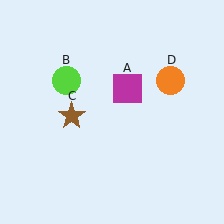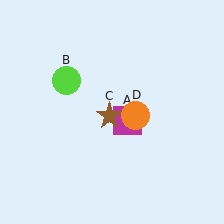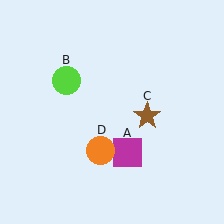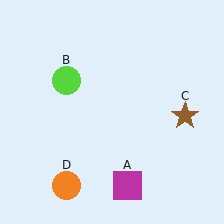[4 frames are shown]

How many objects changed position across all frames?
3 objects changed position: magenta square (object A), brown star (object C), orange circle (object D).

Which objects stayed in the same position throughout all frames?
Lime circle (object B) remained stationary.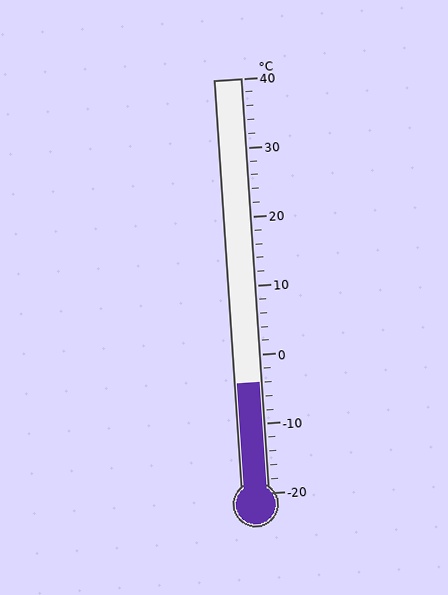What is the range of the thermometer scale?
The thermometer scale ranges from -20°C to 40°C.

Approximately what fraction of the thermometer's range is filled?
The thermometer is filled to approximately 25% of its range.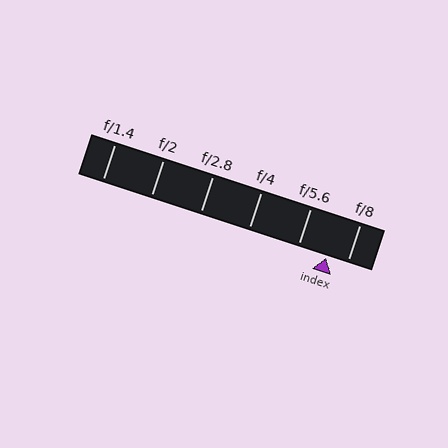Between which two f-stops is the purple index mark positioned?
The index mark is between f/5.6 and f/8.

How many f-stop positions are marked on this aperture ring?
There are 6 f-stop positions marked.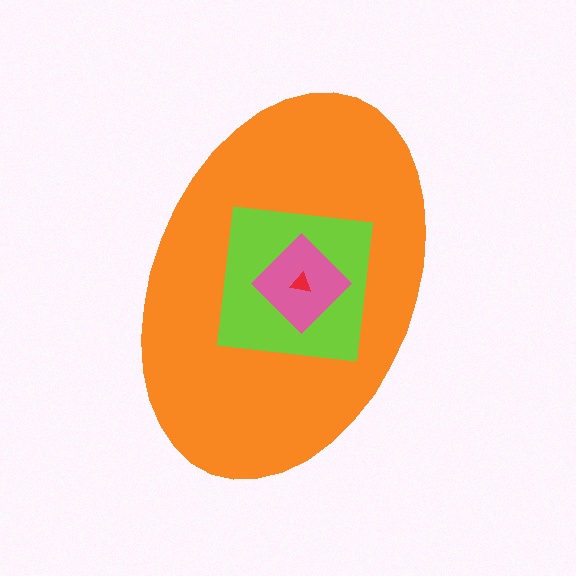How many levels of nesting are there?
4.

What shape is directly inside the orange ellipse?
The lime square.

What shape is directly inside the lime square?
The pink diamond.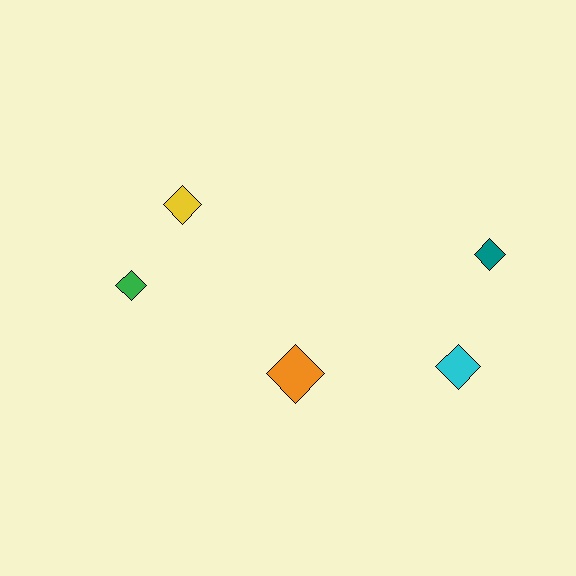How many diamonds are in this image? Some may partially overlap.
There are 5 diamonds.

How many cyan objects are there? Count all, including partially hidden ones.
There is 1 cyan object.